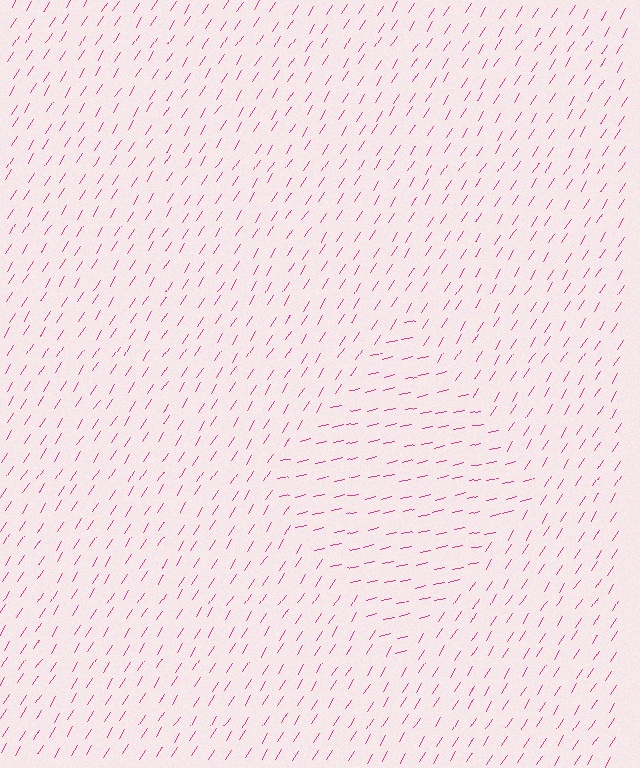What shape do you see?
I see a diamond.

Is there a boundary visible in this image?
Yes, there is a texture boundary formed by a change in line orientation.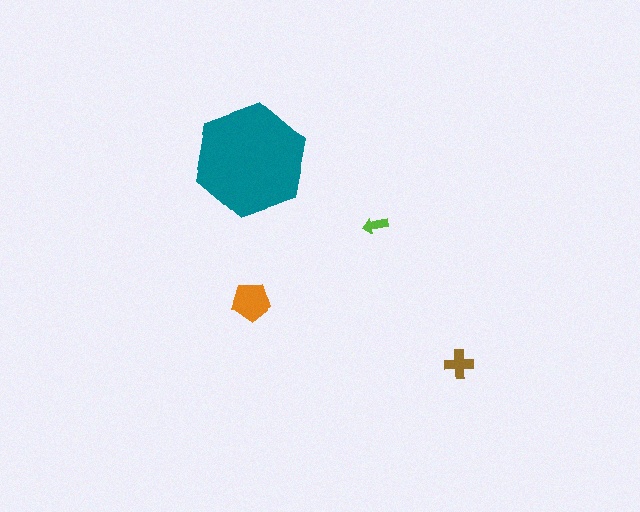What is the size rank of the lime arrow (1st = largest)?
4th.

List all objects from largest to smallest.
The teal hexagon, the orange pentagon, the brown cross, the lime arrow.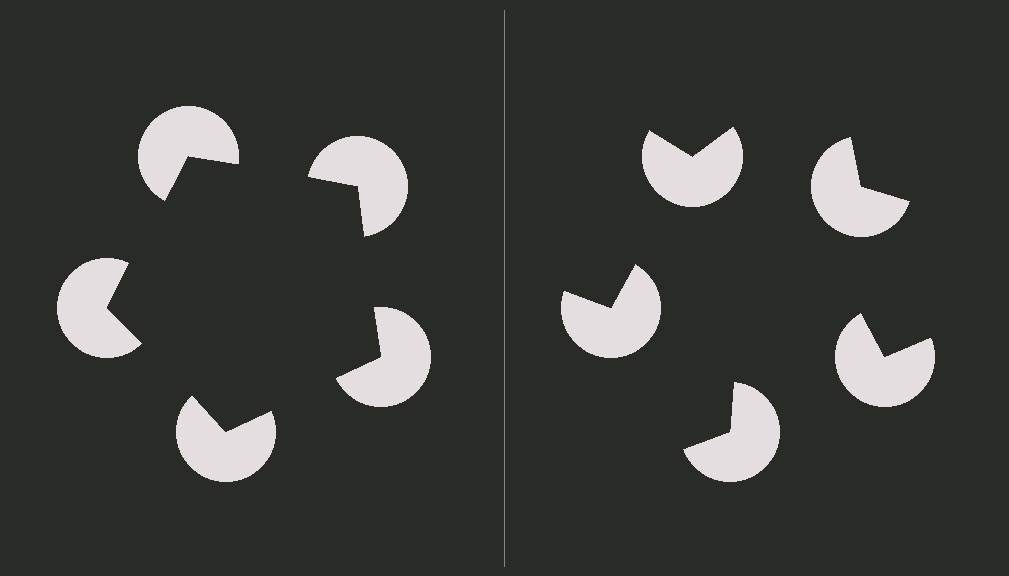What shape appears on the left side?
An illusory pentagon.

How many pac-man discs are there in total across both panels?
10 — 5 on each side.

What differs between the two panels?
The pac-man discs are positioned identically on both sides; only the wedge orientations differ. On the left they align to a pentagon; on the right they are misaligned.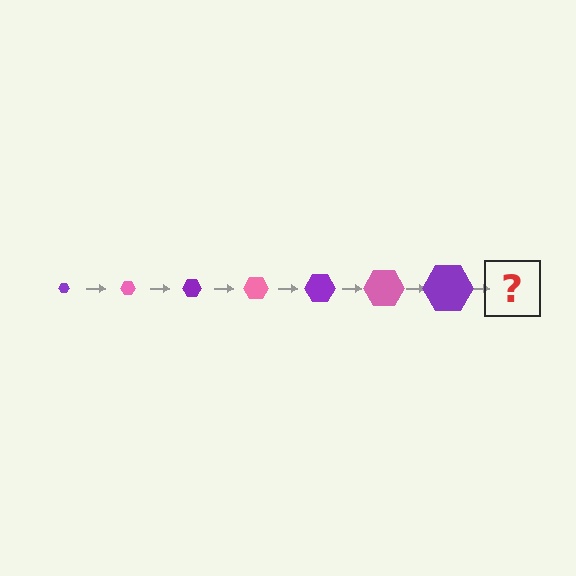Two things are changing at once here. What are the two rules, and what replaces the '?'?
The two rules are that the hexagon grows larger each step and the color cycles through purple and pink. The '?' should be a pink hexagon, larger than the previous one.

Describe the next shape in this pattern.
It should be a pink hexagon, larger than the previous one.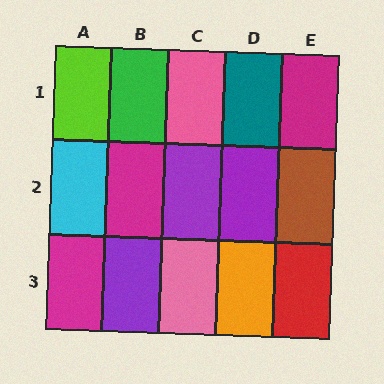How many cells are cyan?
1 cell is cyan.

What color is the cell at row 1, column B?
Green.